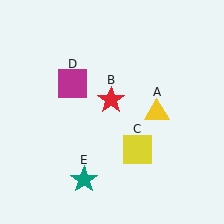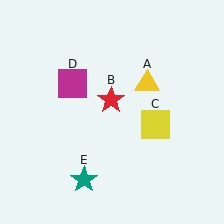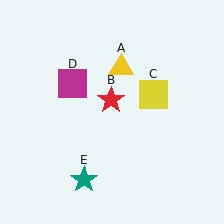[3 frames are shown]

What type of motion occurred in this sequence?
The yellow triangle (object A), yellow square (object C) rotated counterclockwise around the center of the scene.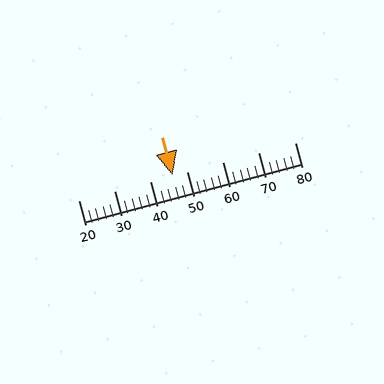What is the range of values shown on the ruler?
The ruler shows values from 20 to 80.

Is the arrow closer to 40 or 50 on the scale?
The arrow is closer to 50.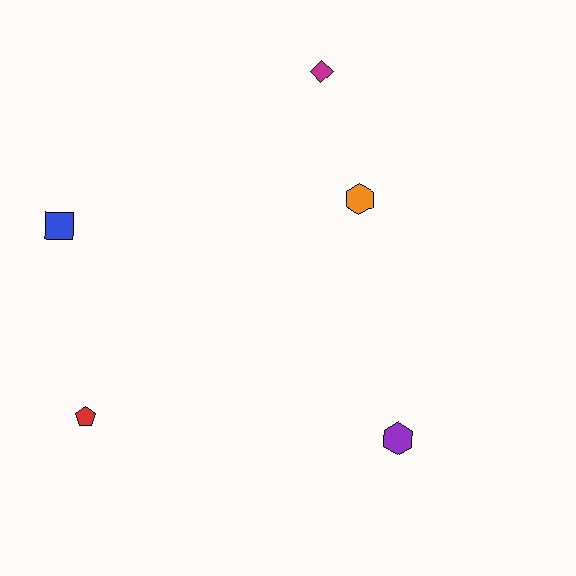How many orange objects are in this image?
There is 1 orange object.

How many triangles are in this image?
There are no triangles.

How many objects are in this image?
There are 5 objects.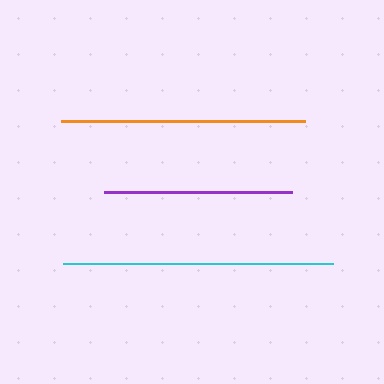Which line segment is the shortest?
The purple line is the shortest at approximately 188 pixels.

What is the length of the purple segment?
The purple segment is approximately 188 pixels long.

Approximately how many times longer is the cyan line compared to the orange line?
The cyan line is approximately 1.1 times the length of the orange line.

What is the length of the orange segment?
The orange segment is approximately 244 pixels long.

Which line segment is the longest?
The cyan line is the longest at approximately 270 pixels.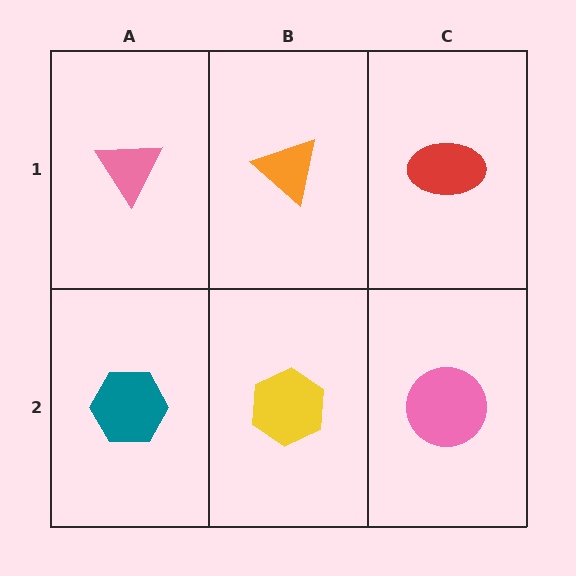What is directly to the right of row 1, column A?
An orange triangle.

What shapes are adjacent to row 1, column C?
A pink circle (row 2, column C), an orange triangle (row 1, column B).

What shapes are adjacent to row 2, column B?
An orange triangle (row 1, column B), a teal hexagon (row 2, column A), a pink circle (row 2, column C).